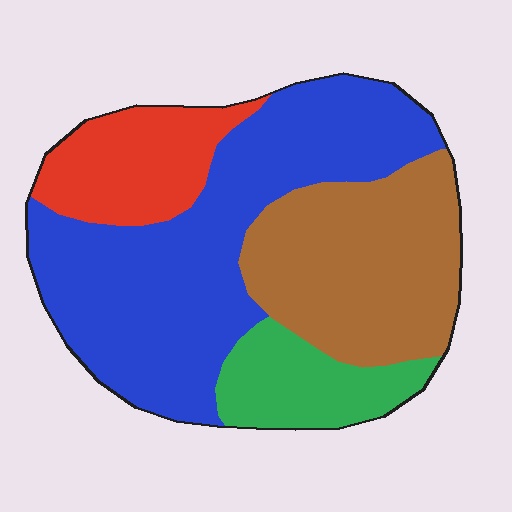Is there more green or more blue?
Blue.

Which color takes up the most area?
Blue, at roughly 45%.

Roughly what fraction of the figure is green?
Green covers 12% of the figure.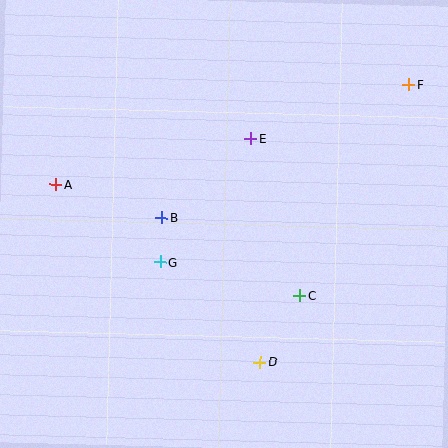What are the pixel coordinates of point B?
Point B is at (162, 218).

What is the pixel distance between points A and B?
The distance between A and B is 111 pixels.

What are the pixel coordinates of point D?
Point D is at (260, 362).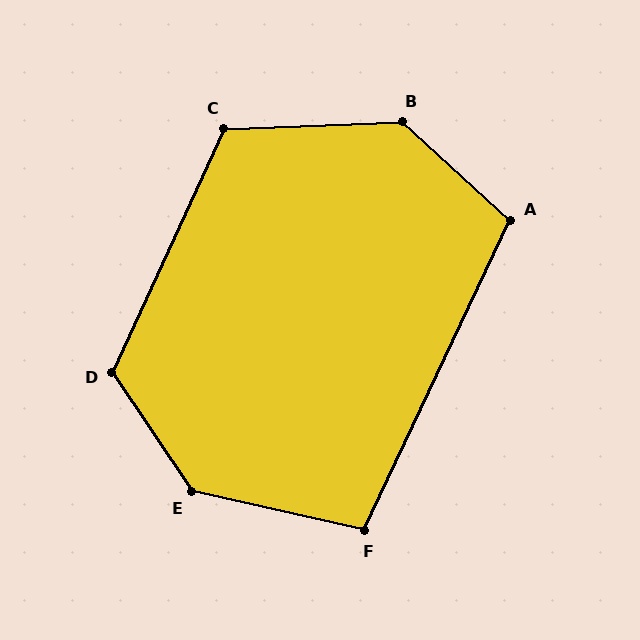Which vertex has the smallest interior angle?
F, at approximately 103 degrees.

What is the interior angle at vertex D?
Approximately 122 degrees (obtuse).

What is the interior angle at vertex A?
Approximately 107 degrees (obtuse).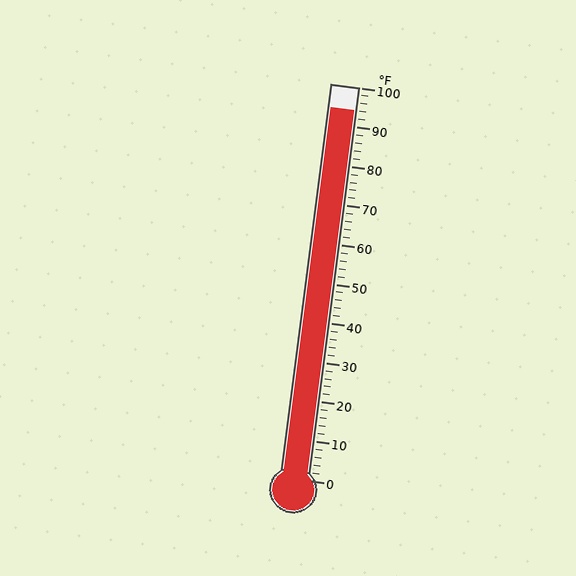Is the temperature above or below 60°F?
The temperature is above 60°F.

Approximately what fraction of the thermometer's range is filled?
The thermometer is filled to approximately 95% of its range.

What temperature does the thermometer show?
The thermometer shows approximately 94°F.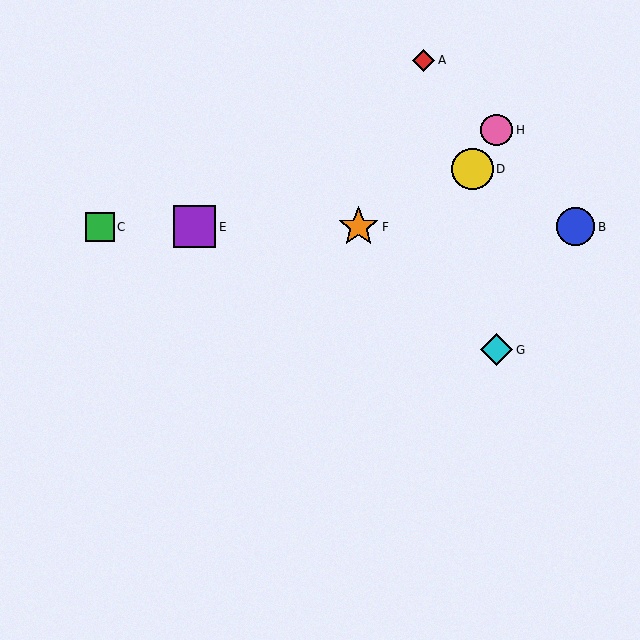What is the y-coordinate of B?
Object B is at y≈227.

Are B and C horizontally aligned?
Yes, both are at y≈227.